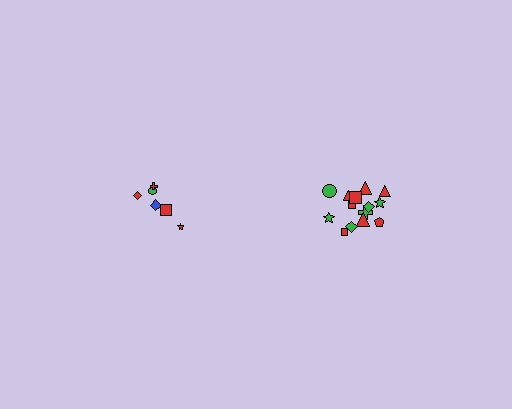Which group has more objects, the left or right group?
The right group.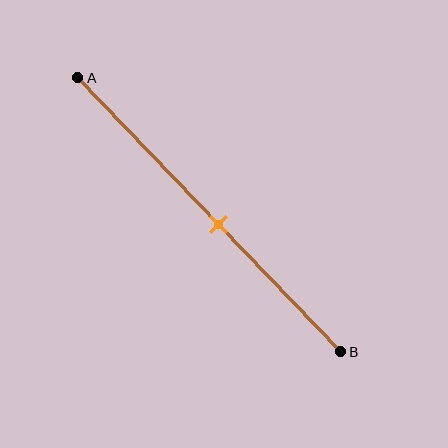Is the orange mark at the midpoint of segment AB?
No, the mark is at about 55% from A, not at the 50% midpoint.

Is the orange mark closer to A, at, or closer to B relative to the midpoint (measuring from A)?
The orange mark is closer to point B than the midpoint of segment AB.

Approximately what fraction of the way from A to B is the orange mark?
The orange mark is approximately 55% of the way from A to B.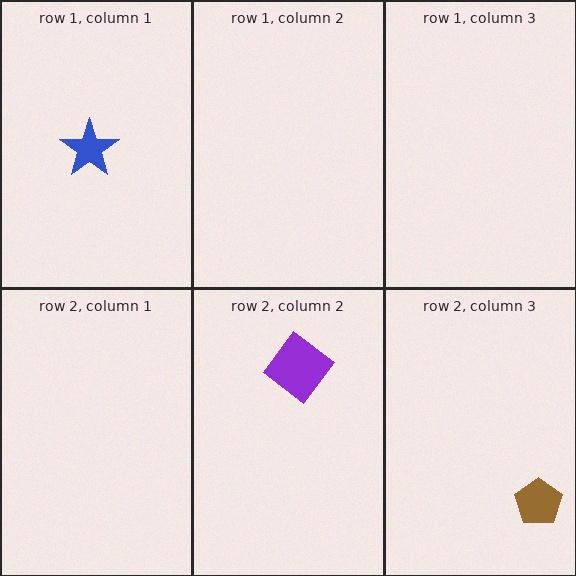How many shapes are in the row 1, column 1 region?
1.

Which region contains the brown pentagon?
The row 2, column 3 region.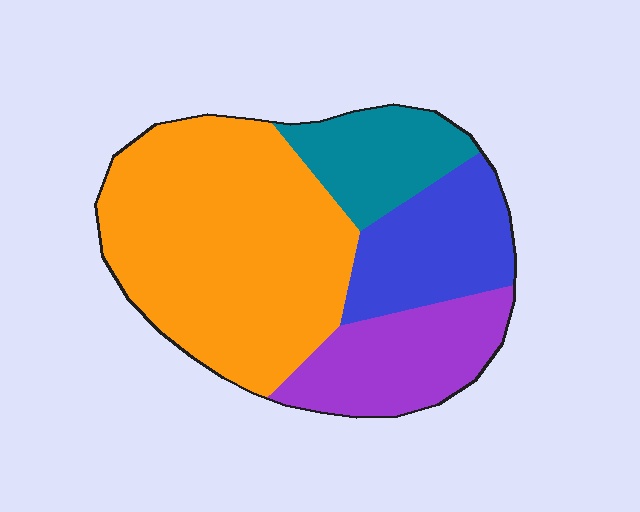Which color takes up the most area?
Orange, at roughly 50%.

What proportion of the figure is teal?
Teal covers 14% of the figure.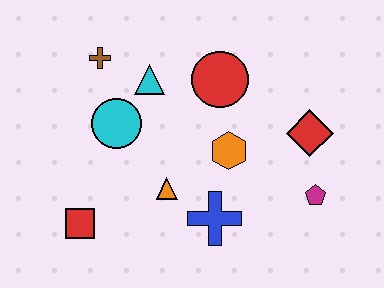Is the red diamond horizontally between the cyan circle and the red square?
No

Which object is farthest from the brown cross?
The magenta pentagon is farthest from the brown cross.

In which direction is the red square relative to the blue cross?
The red square is to the left of the blue cross.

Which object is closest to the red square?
The orange triangle is closest to the red square.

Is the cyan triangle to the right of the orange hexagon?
No